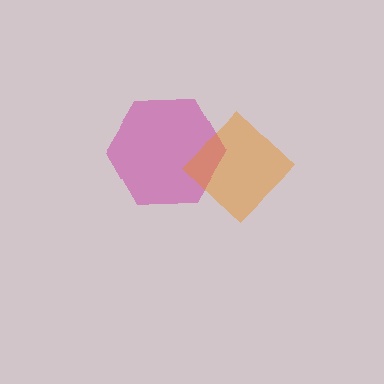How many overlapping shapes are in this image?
There are 2 overlapping shapes in the image.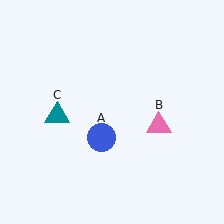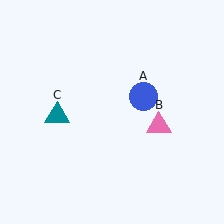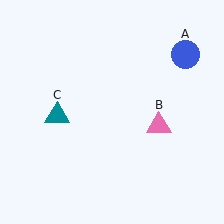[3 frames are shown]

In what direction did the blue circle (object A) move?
The blue circle (object A) moved up and to the right.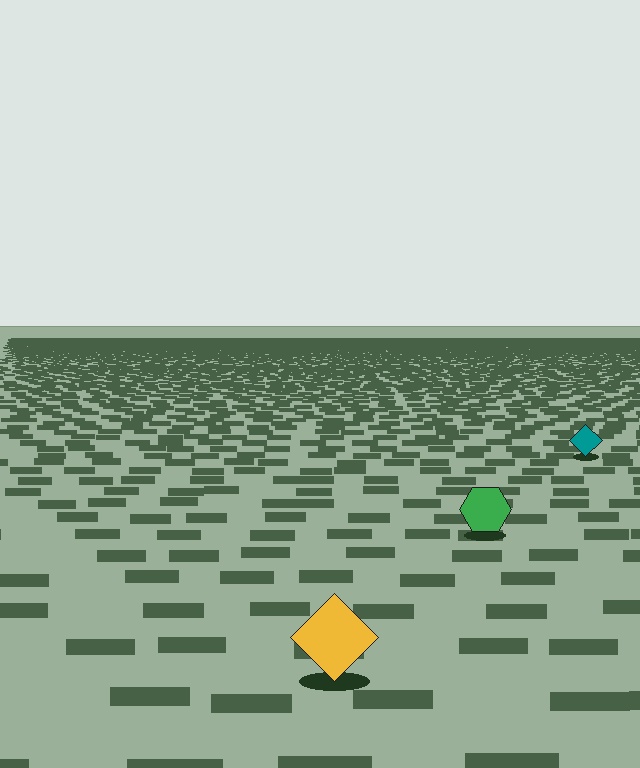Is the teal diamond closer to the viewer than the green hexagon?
No. The green hexagon is closer — you can tell from the texture gradient: the ground texture is coarser near it.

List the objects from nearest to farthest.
From nearest to farthest: the yellow diamond, the green hexagon, the teal diamond.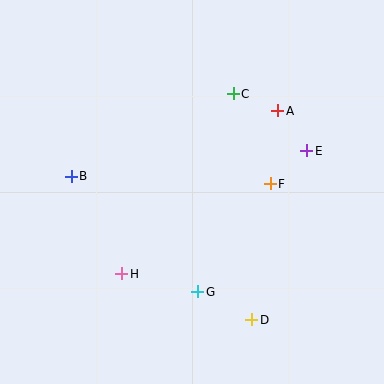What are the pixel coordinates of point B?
Point B is at (71, 176).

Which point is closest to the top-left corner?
Point B is closest to the top-left corner.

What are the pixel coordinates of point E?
Point E is at (307, 151).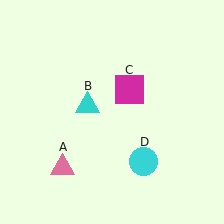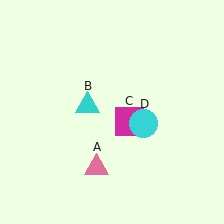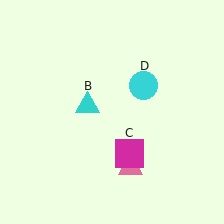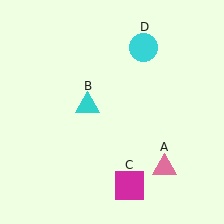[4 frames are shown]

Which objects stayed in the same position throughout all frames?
Cyan triangle (object B) remained stationary.